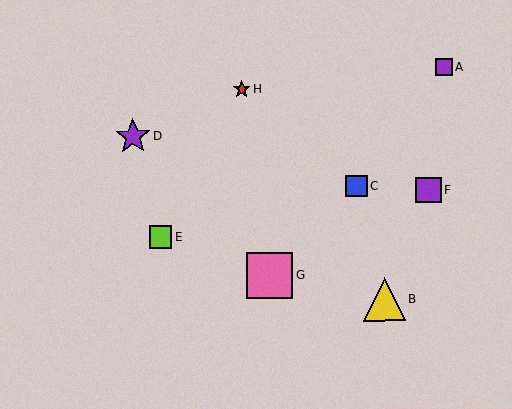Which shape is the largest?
The pink square (labeled G) is the largest.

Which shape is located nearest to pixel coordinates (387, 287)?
The yellow triangle (labeled B) at (385, 300) is nearest to that location.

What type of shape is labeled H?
Shape H is a red star.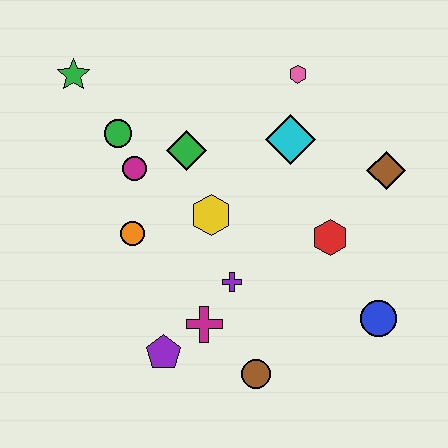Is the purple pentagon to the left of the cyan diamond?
Yes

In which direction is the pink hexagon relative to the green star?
The pink hexagon is to the right of the green star.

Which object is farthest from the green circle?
The blue circle is farthest from the green circle.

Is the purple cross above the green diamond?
No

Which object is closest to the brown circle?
The magenta cross is closest to the brown circle.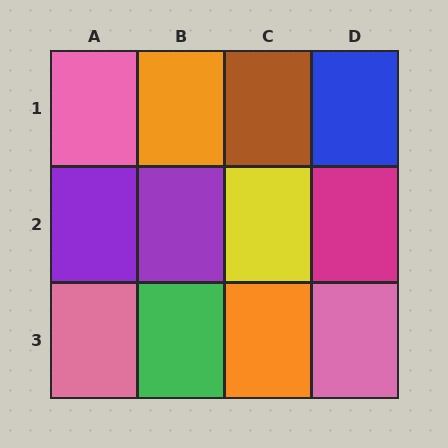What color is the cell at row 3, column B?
Green.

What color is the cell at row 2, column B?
Purple.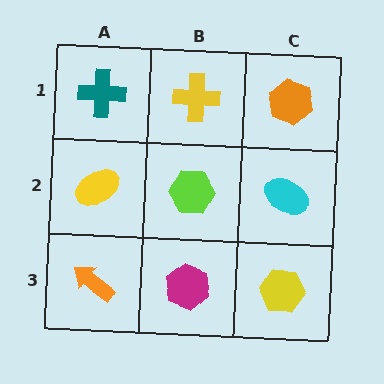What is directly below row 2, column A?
An orange arrow.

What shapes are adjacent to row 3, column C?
A cyan ellipse (row 2, column C), a magenta hexagon (row 3, column B).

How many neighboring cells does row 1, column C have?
2.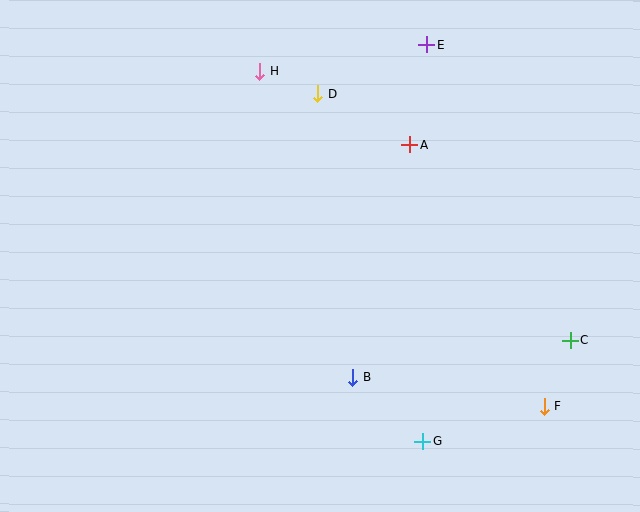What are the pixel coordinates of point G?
Point G is at (422, 441).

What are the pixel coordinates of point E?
Point E is at (427, 45).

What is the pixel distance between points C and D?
The distance between C and D is 353 pixels.